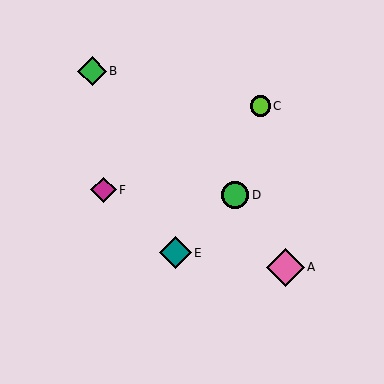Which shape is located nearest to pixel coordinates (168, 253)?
The teal diamond (labeled E) at (175, 253) is nearest to that location.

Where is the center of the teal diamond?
The center of the teal diamond is at (175, 253).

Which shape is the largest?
The pink diamond (labeled A) is the largest.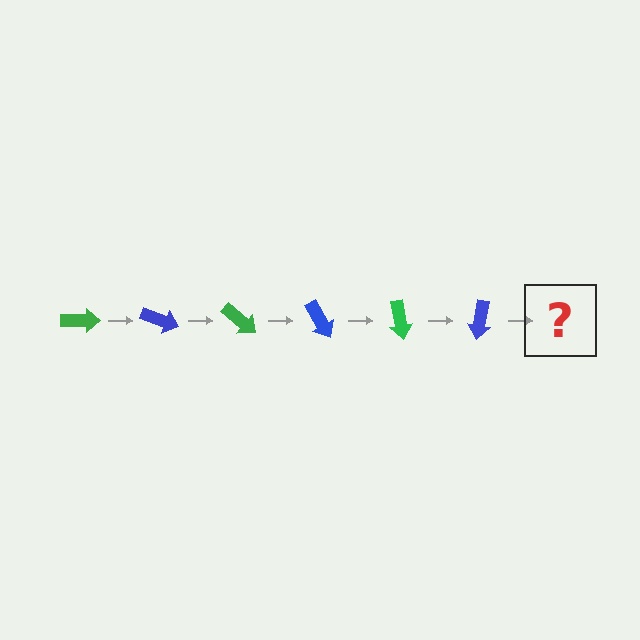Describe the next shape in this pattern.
It should be a green arrow, rotated 120 degrees from the start.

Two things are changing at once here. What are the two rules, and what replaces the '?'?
The two rules are that it rotates 20 degrees each step and the color cycles through green and blue. The '?' should be a green arrow, rotated 120 degrees from the start.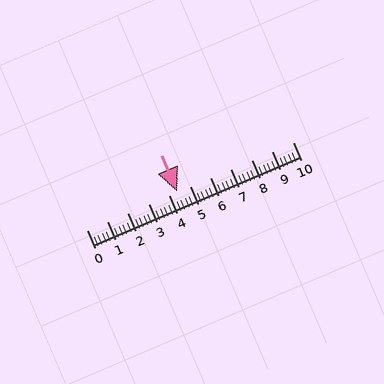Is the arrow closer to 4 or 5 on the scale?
The arrow is closer to 4.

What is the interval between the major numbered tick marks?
The major tick marks are spaced 1 units apart.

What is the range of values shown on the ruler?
The ruler shows values from 0 to 10.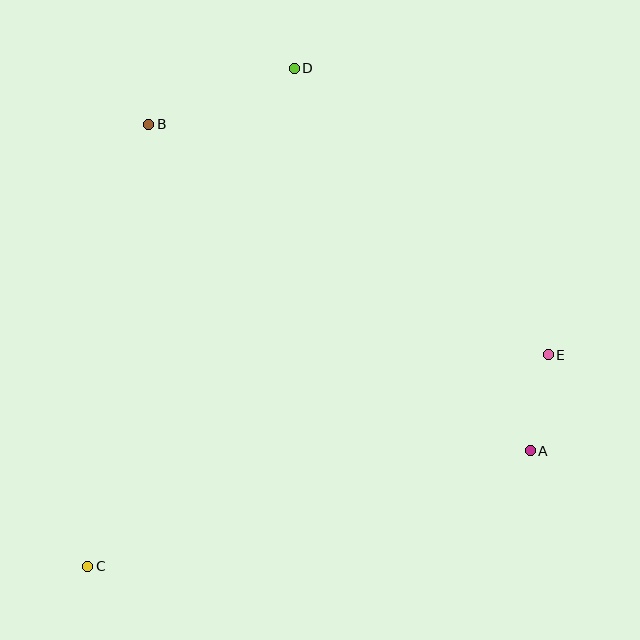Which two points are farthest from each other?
Points C and D are farthest from each other.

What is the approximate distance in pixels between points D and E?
The distance between D and E is approximately 383 pixels.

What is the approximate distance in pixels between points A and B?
The distance between A and B is approximately 502 pixels.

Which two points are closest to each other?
Points A and E are closest to each other.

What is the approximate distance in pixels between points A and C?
The distance between A and C is approximately 457 pixels.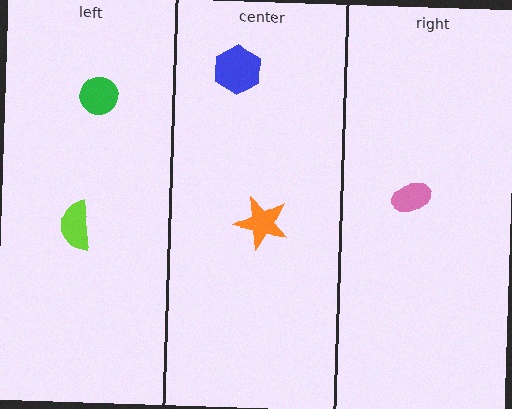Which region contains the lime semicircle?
The left region.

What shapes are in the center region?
The orange star, the blue hexagon.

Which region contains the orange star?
The center region.